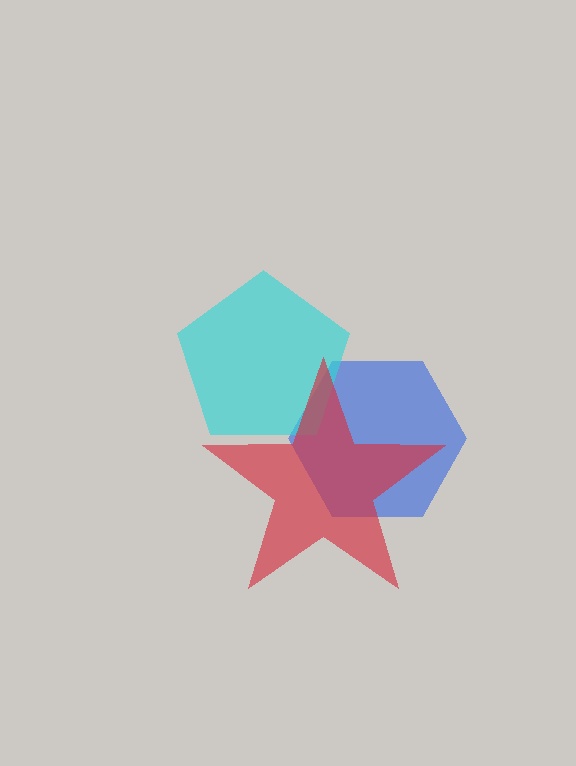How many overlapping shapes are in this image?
There are 3 overlapping shapes in the image.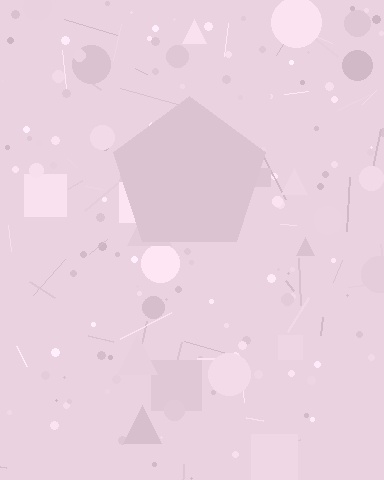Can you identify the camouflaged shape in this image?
The camouflaged shape is a pentagon.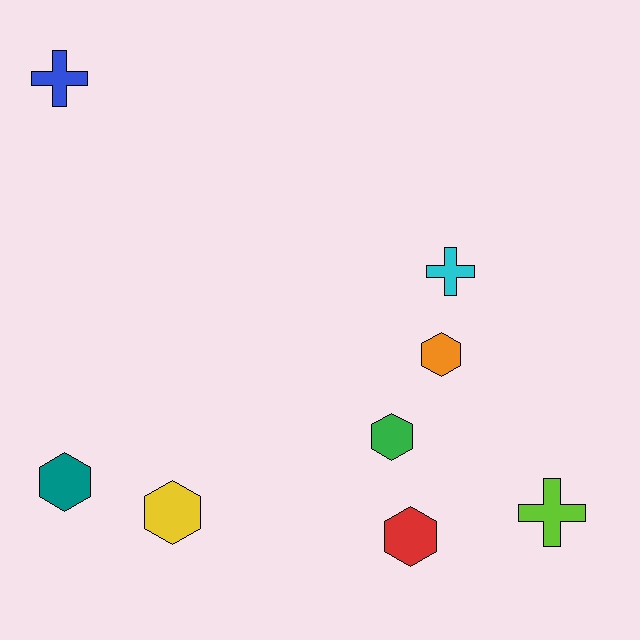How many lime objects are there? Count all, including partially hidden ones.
There is 1 lime object.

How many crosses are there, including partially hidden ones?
There are 3 crosses.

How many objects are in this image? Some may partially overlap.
There are 8 objects.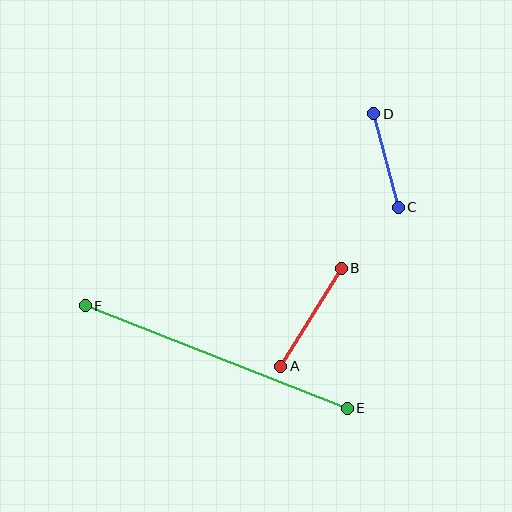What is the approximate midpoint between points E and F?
The midpoint is at approximately (216, 357) pixels.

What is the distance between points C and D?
The distance is approximately 97 pixels.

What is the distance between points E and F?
The distance is approximately 281 pixels.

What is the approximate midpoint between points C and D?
The midpoint is at approximately (386, 161) pixels.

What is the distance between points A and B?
The distance is approximately 115 pixels.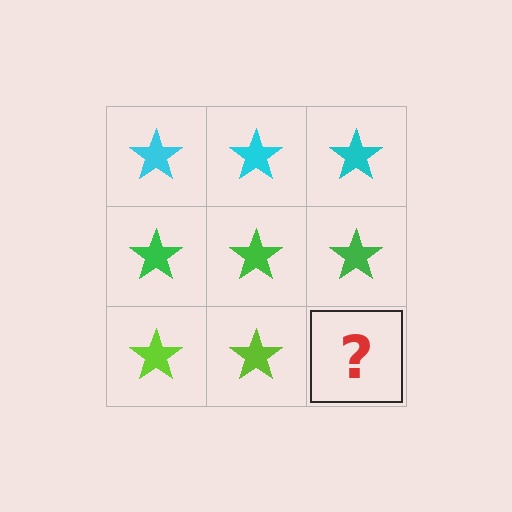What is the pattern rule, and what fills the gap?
The rule is that each row has a consistent color. The gap should be filled with a lime star.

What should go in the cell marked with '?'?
The missing cell should contain a lime star.